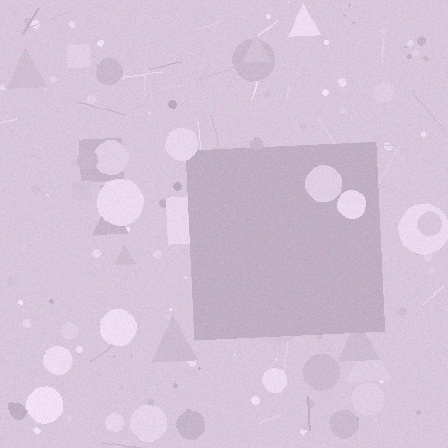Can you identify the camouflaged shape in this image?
The camouflaged shape is a square.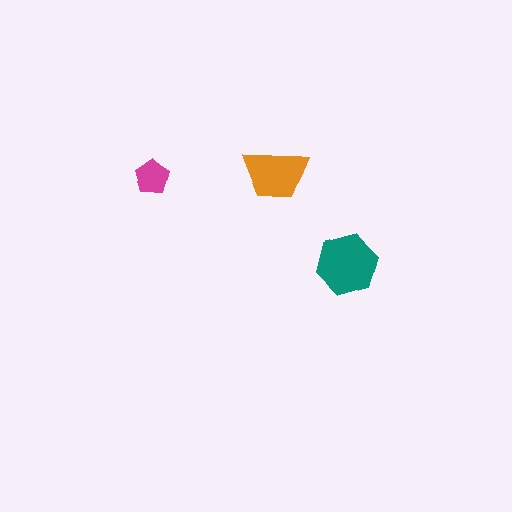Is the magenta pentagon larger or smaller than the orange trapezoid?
Smaller.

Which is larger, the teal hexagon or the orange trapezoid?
The teal hexagon.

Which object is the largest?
The teal hexagon.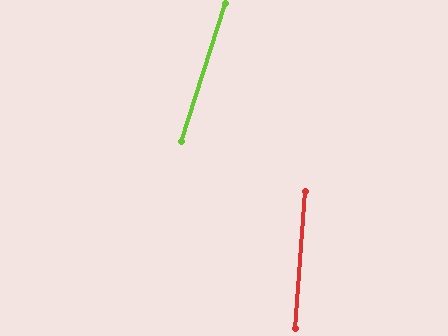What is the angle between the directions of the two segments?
Approximately 13 degrees.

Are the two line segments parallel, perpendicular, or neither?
Neither parallel nor perpendicular — they differ by about 13°.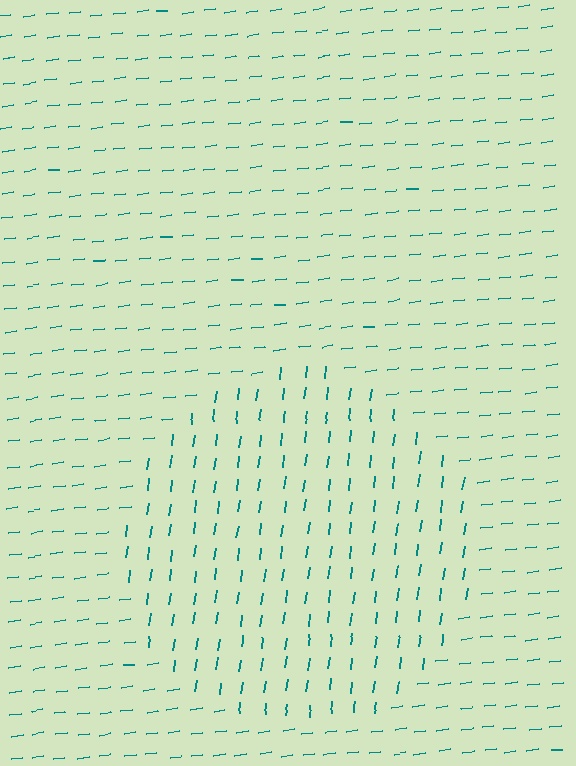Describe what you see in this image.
The image is filled with small teal line segments. A circle region in the image has lines oriented differently from the surrounding lines, creating a visible texture boundary.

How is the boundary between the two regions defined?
The boundary is defined purely by a change in line orientation (approximately 75 degrees difference). All lines are the same color and thickness.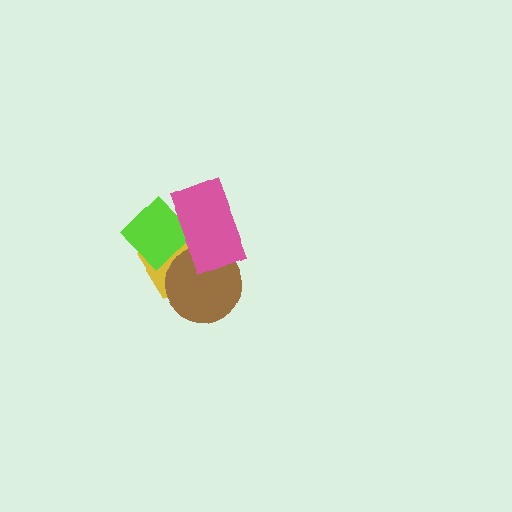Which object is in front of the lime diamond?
The pink rectangle is in front of the lime diamond.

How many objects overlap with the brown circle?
2 objects overlap with the brown circle.